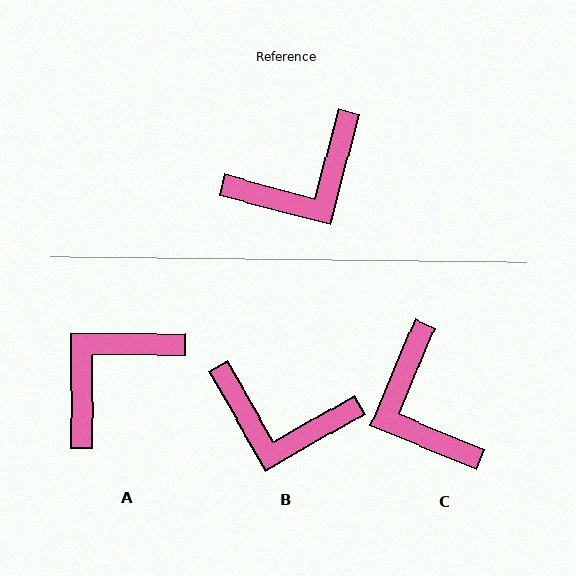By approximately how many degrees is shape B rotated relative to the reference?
Approximately 45 degrees clockwise.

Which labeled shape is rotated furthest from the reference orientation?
A, about 165 degrees away.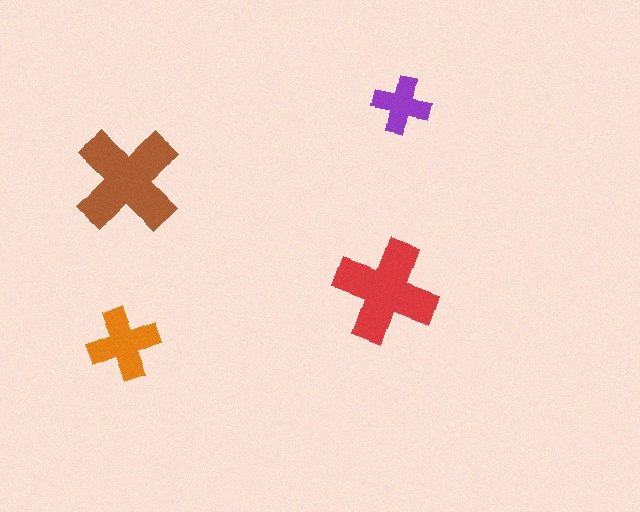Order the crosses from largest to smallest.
the brown one, the red one, the orange one, the purple one.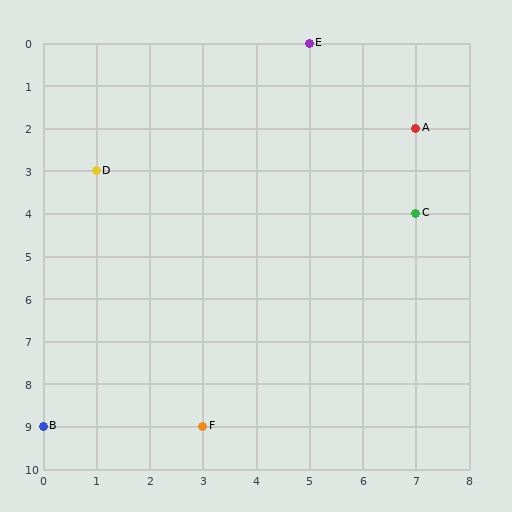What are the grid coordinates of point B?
Point B is at grid coordinates (0, 9).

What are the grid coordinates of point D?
Point D is at grid coordinates (1, 3).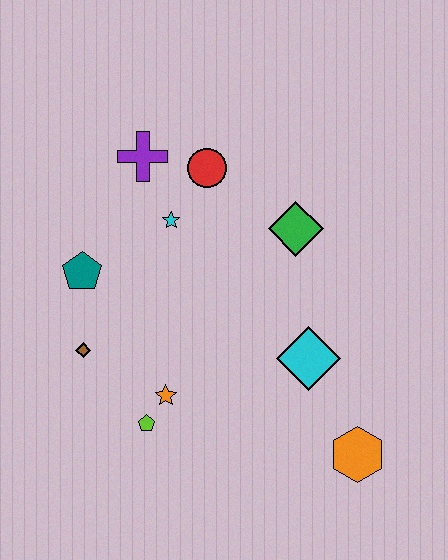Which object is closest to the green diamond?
The red circle is closest to the green diamond.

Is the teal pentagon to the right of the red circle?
No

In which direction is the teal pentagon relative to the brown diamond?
The teal pentagon is above the brown diamond.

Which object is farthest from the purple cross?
The orange hexagon is farthest from the purple cross.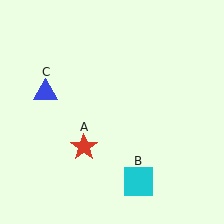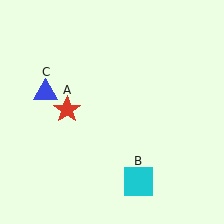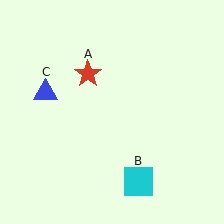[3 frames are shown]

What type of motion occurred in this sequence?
The red star (object A) rotated clockwise around the center of the scene.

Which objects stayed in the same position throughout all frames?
Cyan square (object B) and blue triangle (object C) remained stationary.